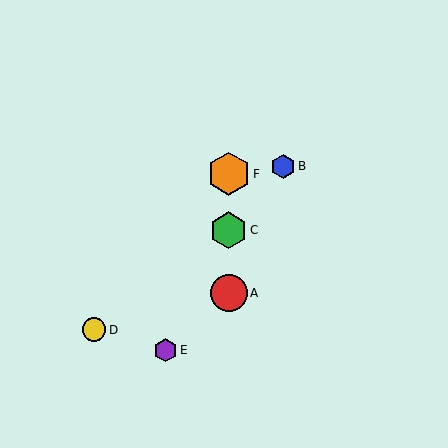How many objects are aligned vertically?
3 objects (A, C, F) are aligned vertically.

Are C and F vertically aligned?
Yes, both are at x≈229.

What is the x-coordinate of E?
Object E is at x≈166.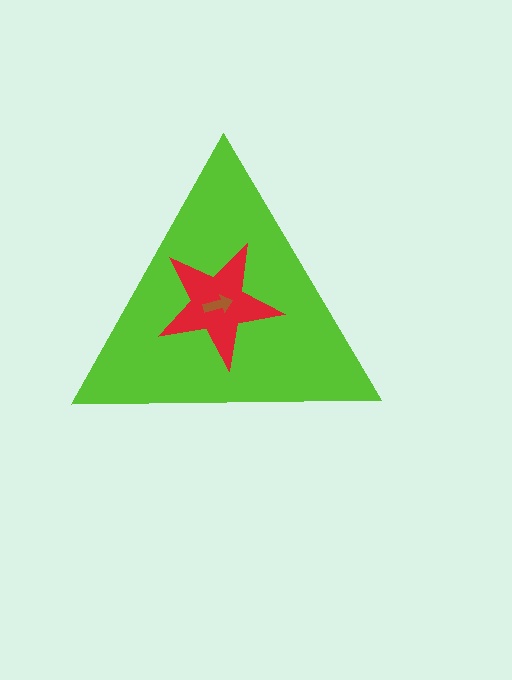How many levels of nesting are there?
3.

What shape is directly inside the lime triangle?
The red star.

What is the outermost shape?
The lime triangle.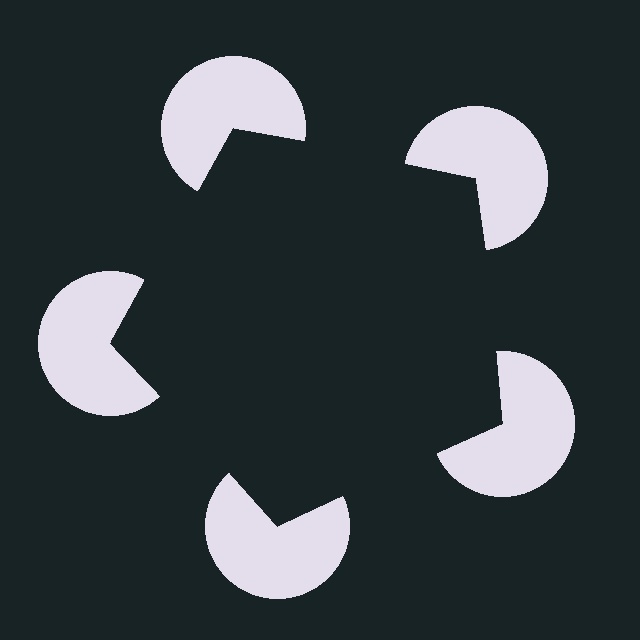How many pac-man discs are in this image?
There are 5 — one at each vertex of the illusory pentagon.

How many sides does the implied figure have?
5 sides.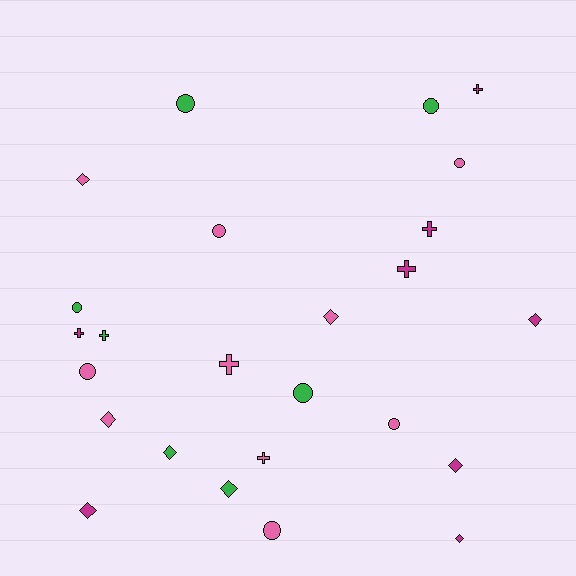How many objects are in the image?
There are 25 objects.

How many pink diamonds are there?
There are 3 pink diamonds.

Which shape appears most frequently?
Circle, with 9 objects.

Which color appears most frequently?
Pink, with 10 objects.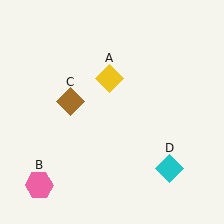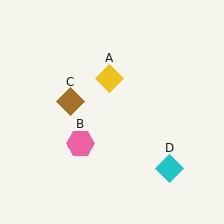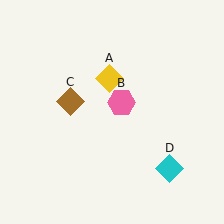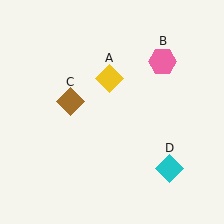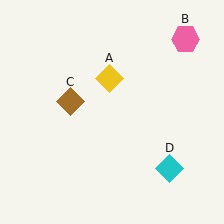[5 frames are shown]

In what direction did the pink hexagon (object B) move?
The pink hexagon (object B) moved up and to the right.